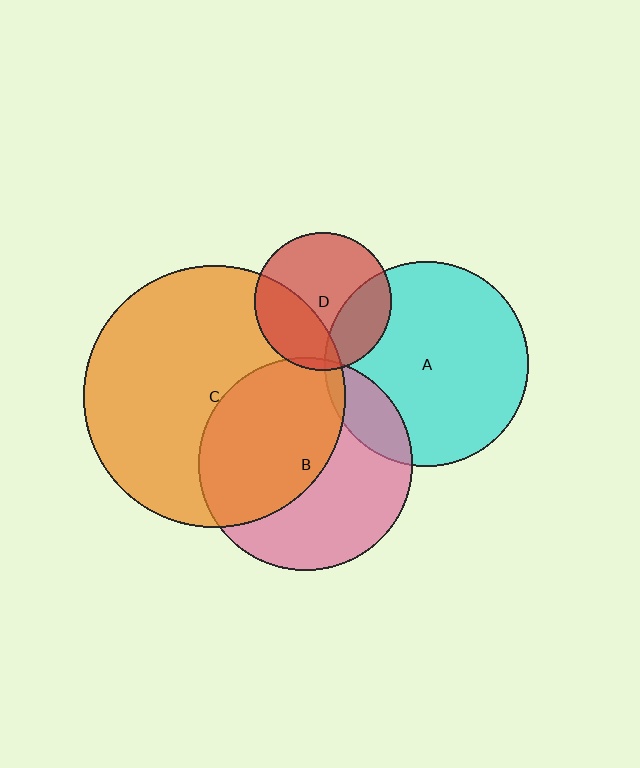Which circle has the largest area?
Circle C (orange).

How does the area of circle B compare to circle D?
Approximately 2.4 times.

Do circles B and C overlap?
Yes.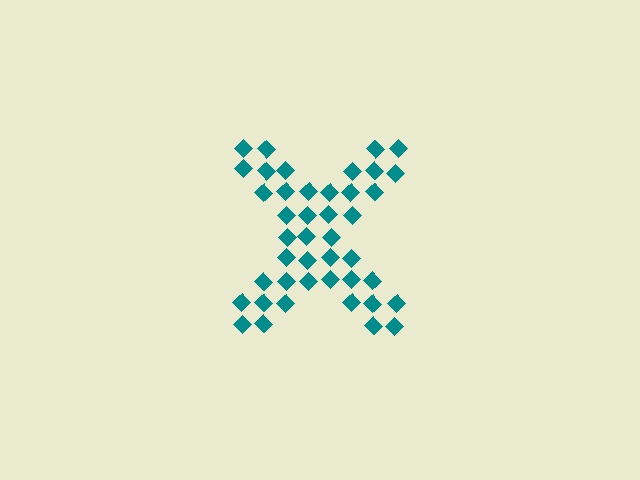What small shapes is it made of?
It is made of small diamonds.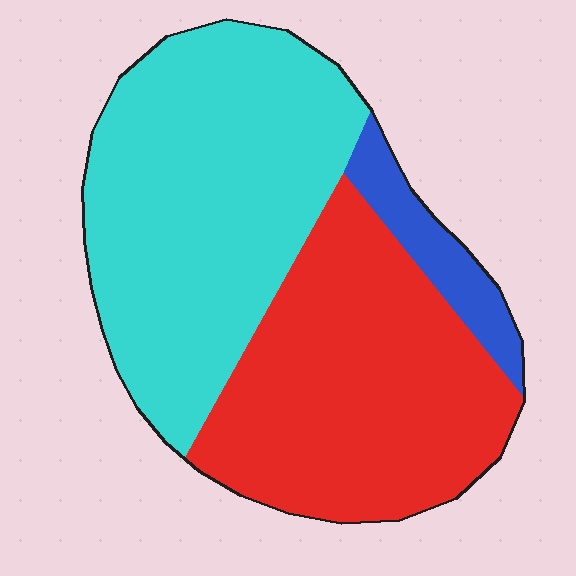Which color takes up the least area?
Blue, at roughly 10%.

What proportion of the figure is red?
Red covers about 45% of the figure.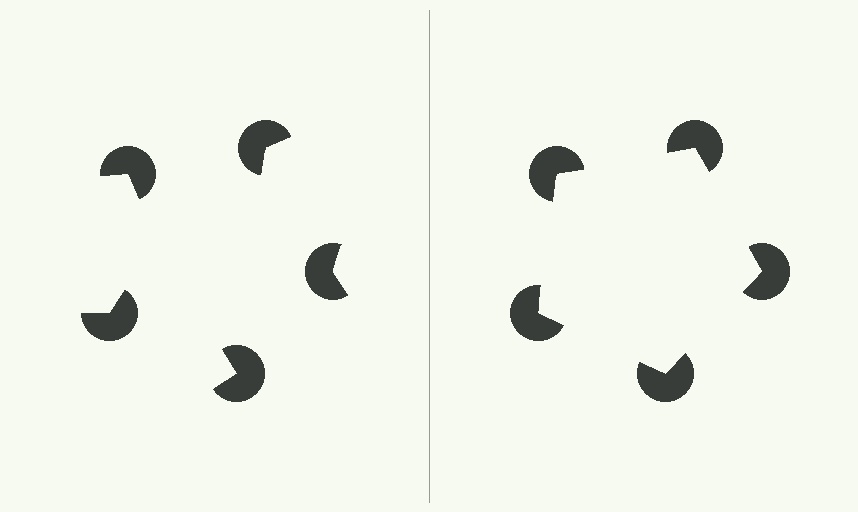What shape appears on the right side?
An illusory pentagon.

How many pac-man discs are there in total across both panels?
10 — 5 on each side.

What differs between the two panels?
The pac-man discs are positioned identically on both sides; only the wedge orientations differ. On the right they align to a pentagon; on the left they are misaligned.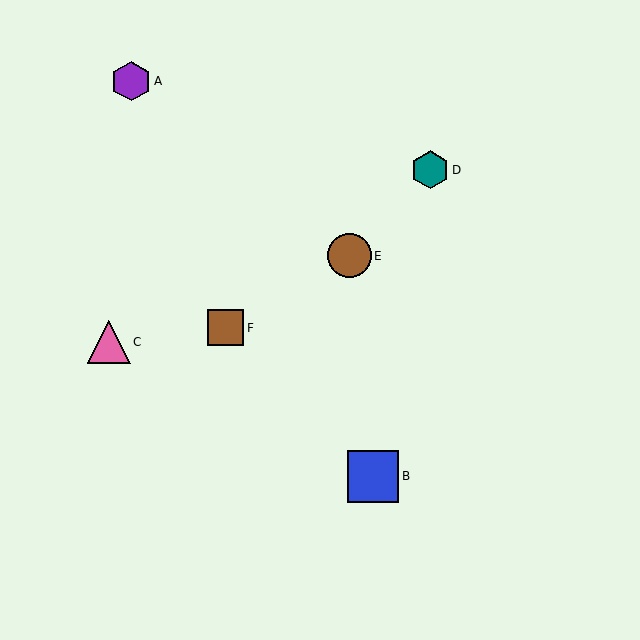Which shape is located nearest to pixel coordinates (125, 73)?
The purple hexagon (labeled A) at (131, 81) is nearest to that location.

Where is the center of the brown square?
The center of the brown square is at (226, 328).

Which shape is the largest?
The blue square (labeled B) is the largest.